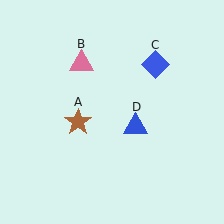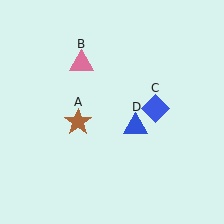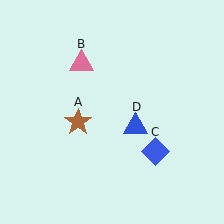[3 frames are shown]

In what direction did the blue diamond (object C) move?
The blue diamond (object C) moved down.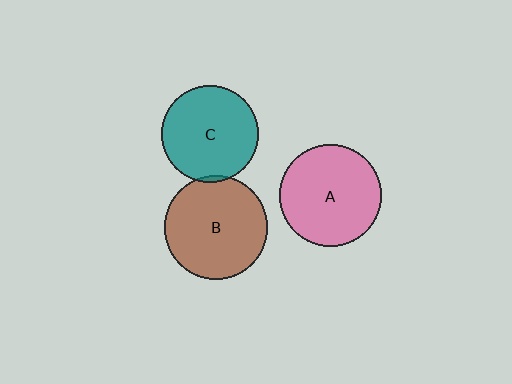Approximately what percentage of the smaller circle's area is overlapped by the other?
Approximately 5%.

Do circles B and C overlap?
Yes.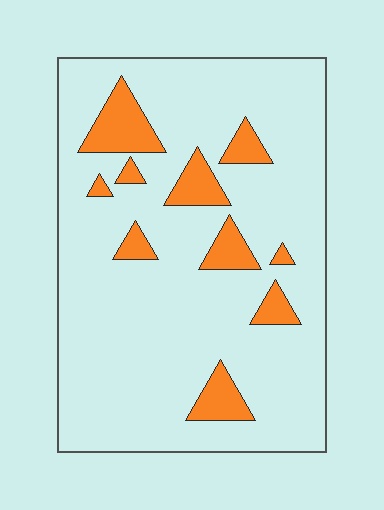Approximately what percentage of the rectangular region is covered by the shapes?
Approximately 15%.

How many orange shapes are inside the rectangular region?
10.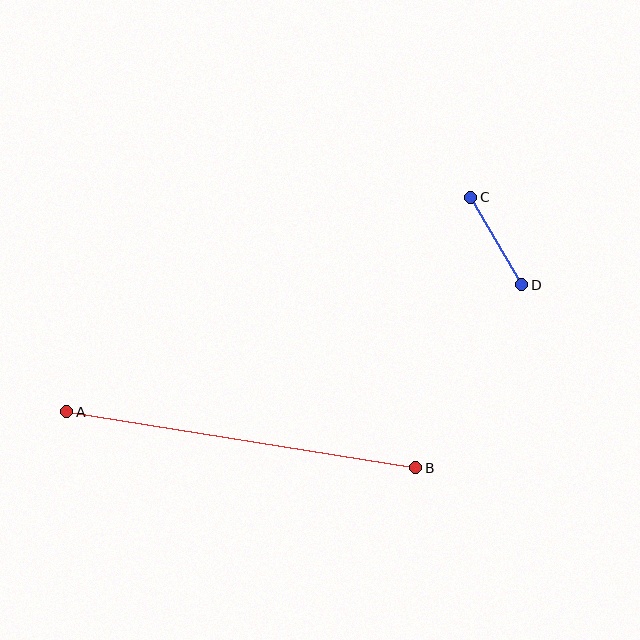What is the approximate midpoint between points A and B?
The midpoint is at approximately (241, 440) pixels.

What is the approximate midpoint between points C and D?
The midpoint is at approximately (496, 241) pixels.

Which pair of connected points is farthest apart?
Points A and B are farthest apart.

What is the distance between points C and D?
The distance is approximately 101 pixels.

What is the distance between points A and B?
The distance is approximately 353 pixels.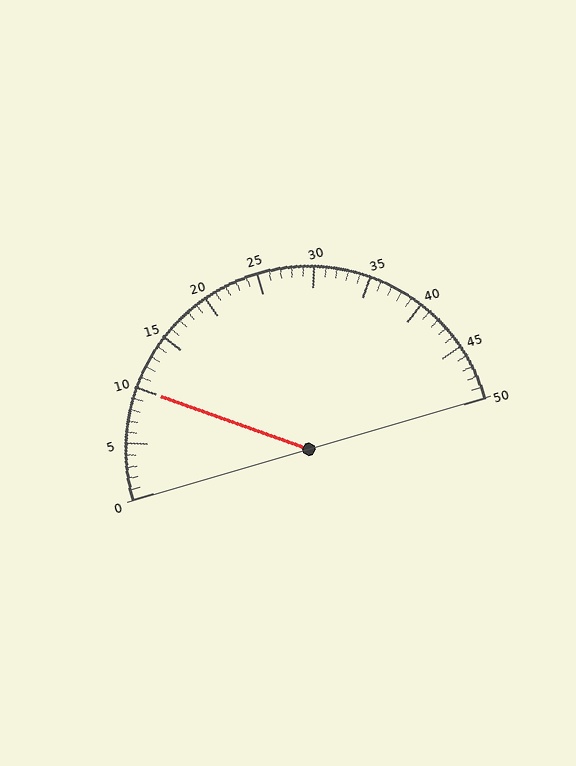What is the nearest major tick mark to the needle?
The nearest major tick mark is 10.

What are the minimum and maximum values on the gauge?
The gauge ranges from 0 to 50.